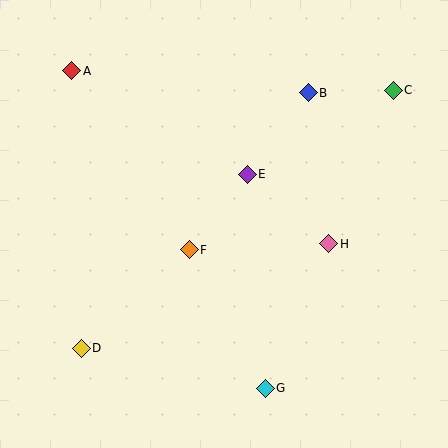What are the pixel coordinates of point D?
Point D is at (81, 348).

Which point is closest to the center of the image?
Point F at (189, 250) is closest to the center.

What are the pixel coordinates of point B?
Point B is at (308, 93).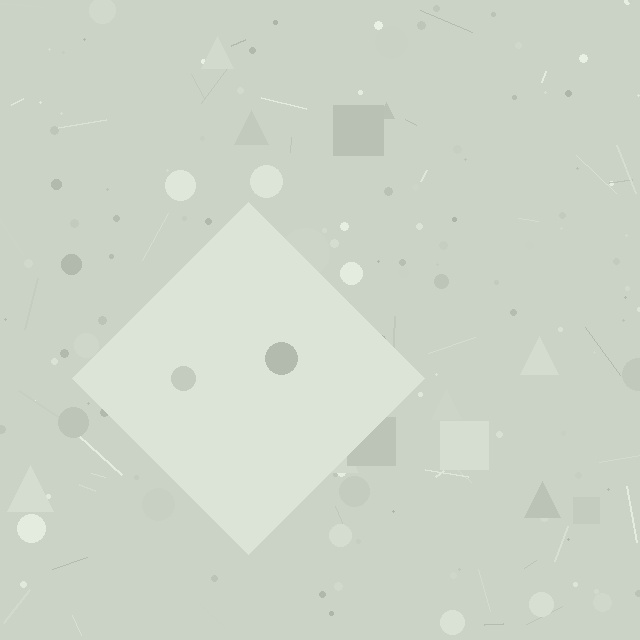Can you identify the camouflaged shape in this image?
The camouflaged shape is a diamond.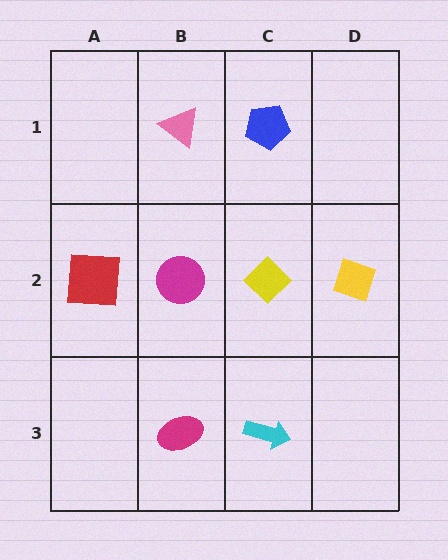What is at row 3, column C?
A cyan arrow.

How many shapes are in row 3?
2 shapes.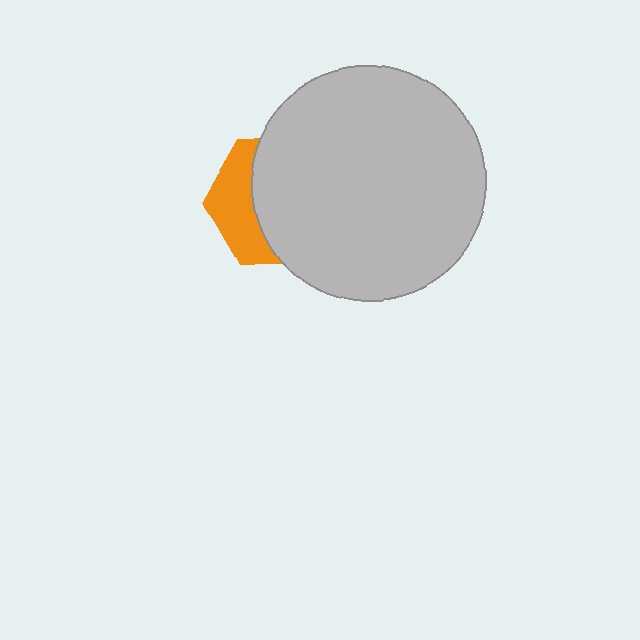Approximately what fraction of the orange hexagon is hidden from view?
Roughly 65% of the orange hexagon is hidden behind the light gray circle.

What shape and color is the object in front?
The object in front is a light gray circle.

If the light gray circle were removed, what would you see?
You would see the complete orange hexagon.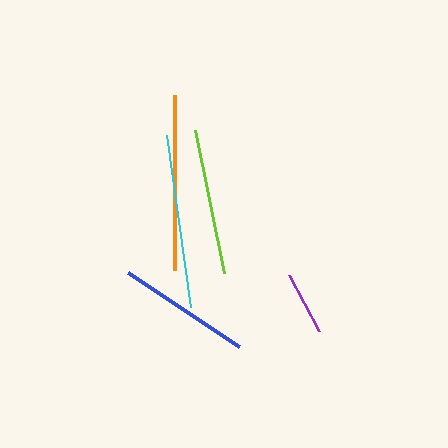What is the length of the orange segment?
The orange segment is approximately 175 pixels long.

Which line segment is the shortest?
The purple line is the shortest at approximately 63 pixels.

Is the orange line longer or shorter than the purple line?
The orange line is longer than the purple line.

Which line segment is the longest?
The orange line is the longest at approximately 175 pixels.